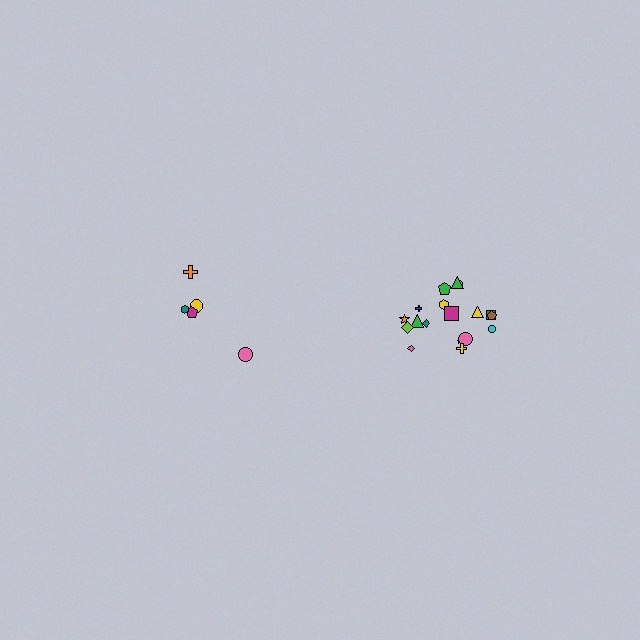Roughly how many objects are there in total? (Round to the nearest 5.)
Roughly 25 objects in total.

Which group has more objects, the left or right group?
The right group.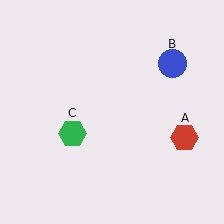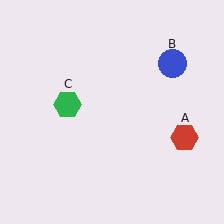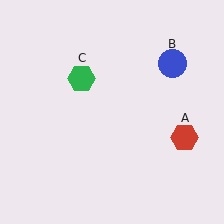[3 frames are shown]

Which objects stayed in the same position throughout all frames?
Red hexagon (object A) and blue circle (object B) remained stationary.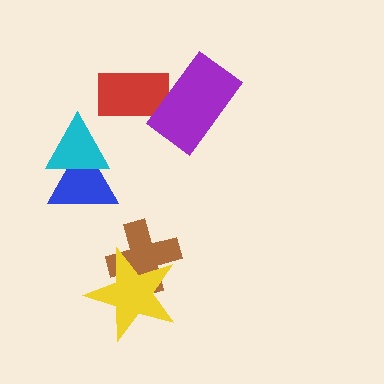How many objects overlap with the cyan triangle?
1 object overlaps with the cyan triangle.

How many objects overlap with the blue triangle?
1 object overlaps with the blue triangle.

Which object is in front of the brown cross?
The yellow star is in front of the brown cross.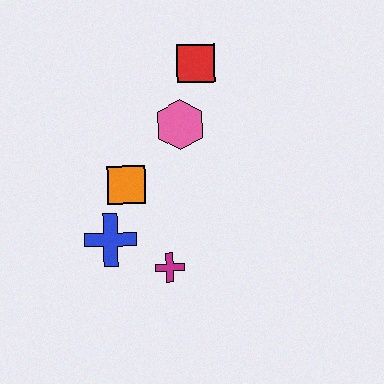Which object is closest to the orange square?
The blue cross is closest to the orange square.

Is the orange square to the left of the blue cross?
No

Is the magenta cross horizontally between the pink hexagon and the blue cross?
Yes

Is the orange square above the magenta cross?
Yes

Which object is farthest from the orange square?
The red square is farthest from the orange square.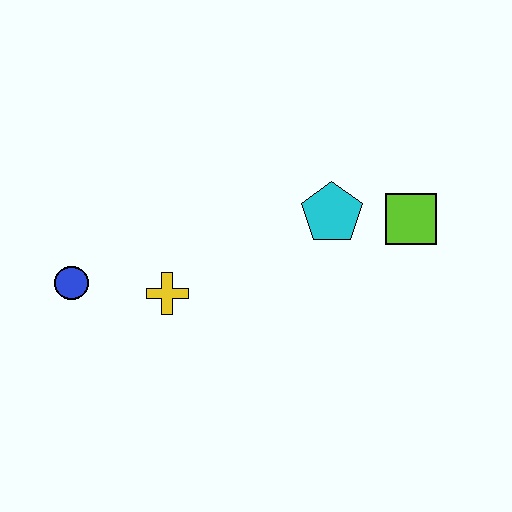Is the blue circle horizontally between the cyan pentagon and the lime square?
No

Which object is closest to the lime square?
The cyan pentagon is closest to the lime square.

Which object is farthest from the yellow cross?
The lime square is farthest from the yellow cross.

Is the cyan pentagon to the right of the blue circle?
Yes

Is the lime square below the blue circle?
No